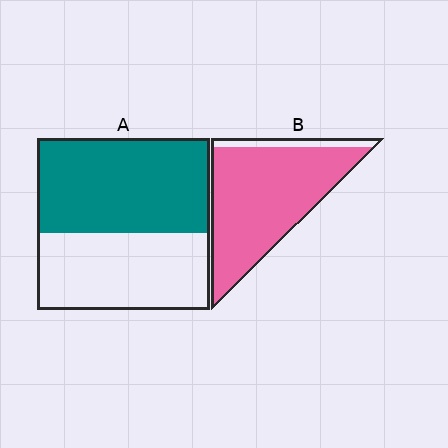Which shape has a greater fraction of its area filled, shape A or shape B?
Shape B.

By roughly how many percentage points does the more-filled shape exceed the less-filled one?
By roughly 35 percentage points (B over A).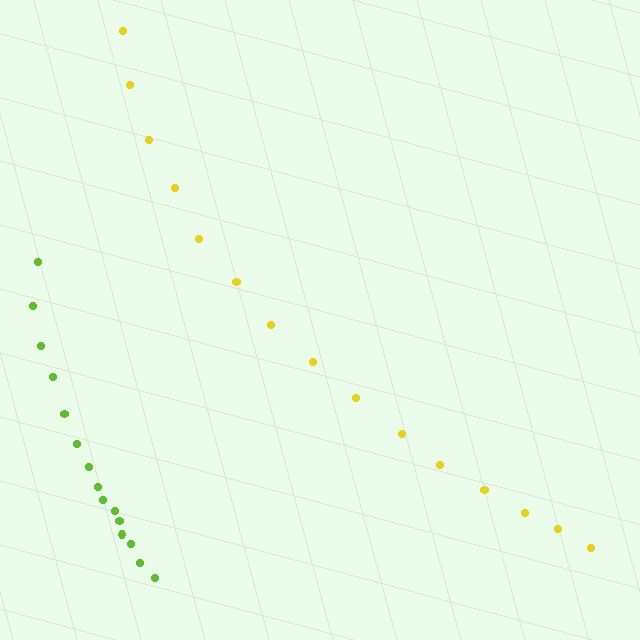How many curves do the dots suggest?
There are 2 distinct paths.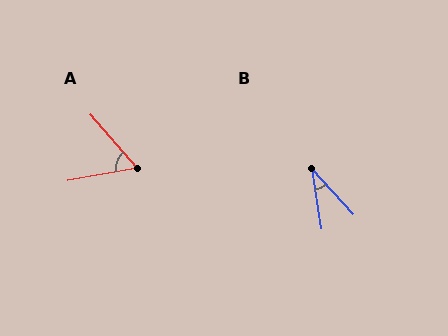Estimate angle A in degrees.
Approximately 59 degrees.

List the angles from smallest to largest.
B (33°), A (59°).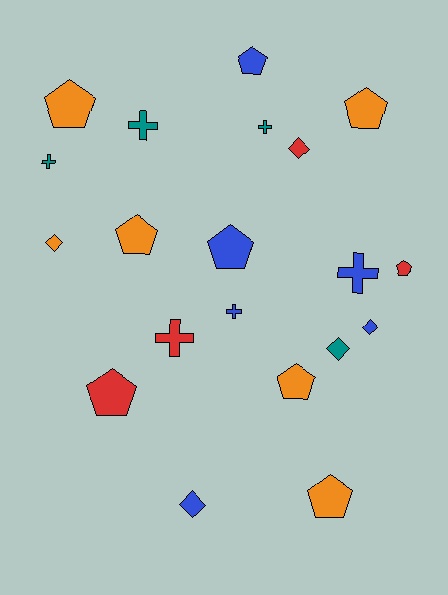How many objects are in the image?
There are 20 objects.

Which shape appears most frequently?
Pentagon, with 9 objects.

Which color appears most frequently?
Blue, with 6 objects.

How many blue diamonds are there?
There are 2 blue diamonds.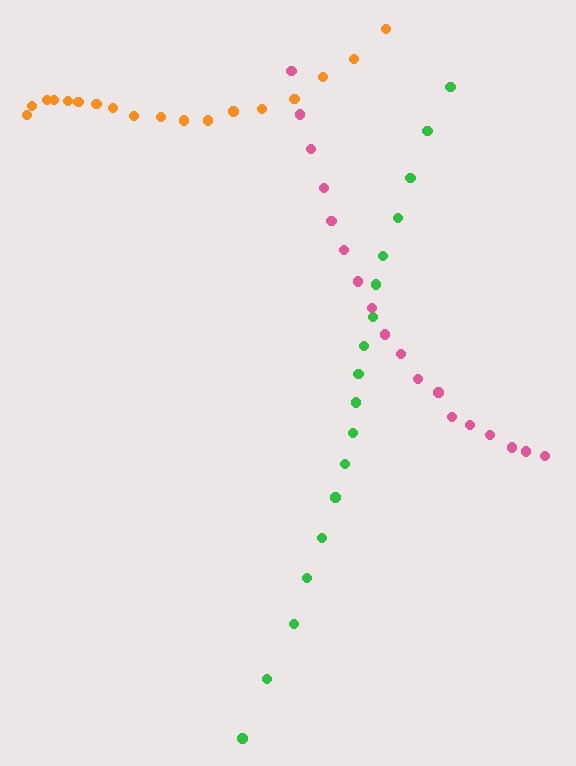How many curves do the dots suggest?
There are 3 distinct paths.